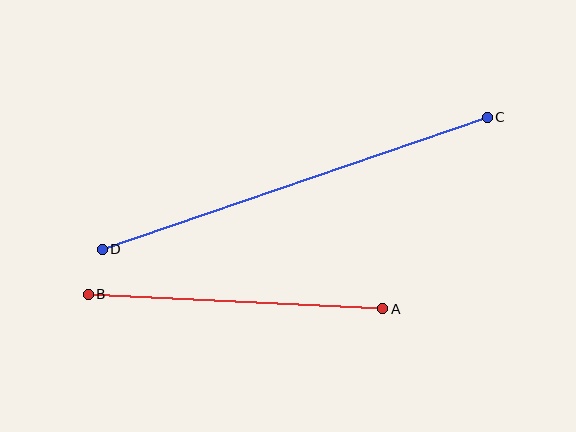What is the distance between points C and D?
The distance is approximately 407 pixels.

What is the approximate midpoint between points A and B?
The midpoint is at approximately (235, 301) pixels.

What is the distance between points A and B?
The distance is approximately 295 pixels.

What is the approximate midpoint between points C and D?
The midpoint is at approximately (295, 183) pixels.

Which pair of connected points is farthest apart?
Points C and D are farthest apart.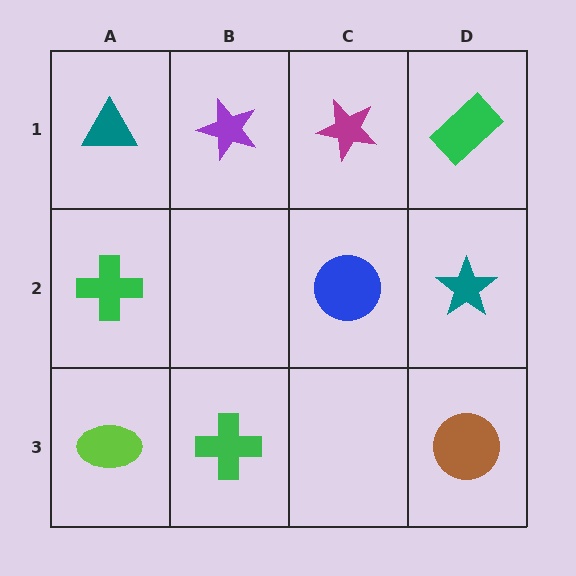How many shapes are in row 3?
3 shapes.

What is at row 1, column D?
A green rectangle.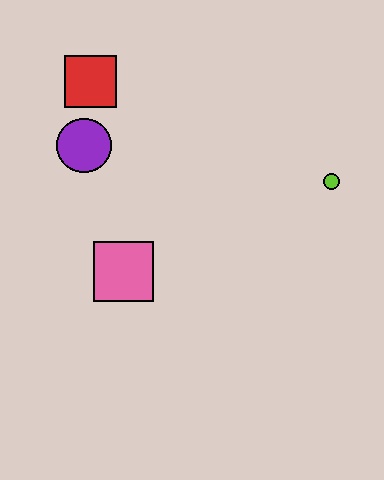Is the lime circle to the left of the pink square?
No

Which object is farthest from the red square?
The lime circle is farthest from the red square.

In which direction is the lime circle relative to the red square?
The lime circle is to the right of the red square.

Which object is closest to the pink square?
The purple circle is closest to the pink square.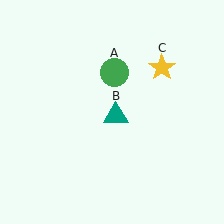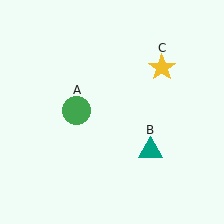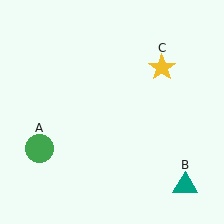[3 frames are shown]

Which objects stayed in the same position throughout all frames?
Yellow star (object C) remained stationary.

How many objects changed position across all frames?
2 objects changed position: green circle (object A), teal triangle (object B).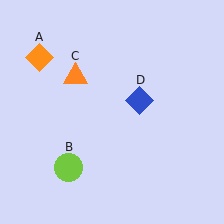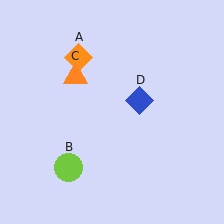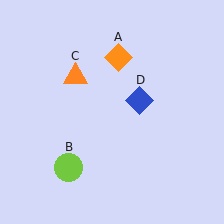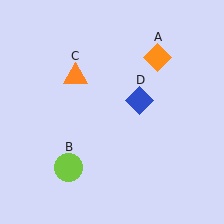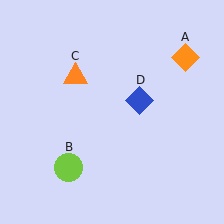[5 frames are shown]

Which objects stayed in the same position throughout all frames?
Lime circle (object B) and orange triangle (object C) and blue diamond (object D) remained stationary.